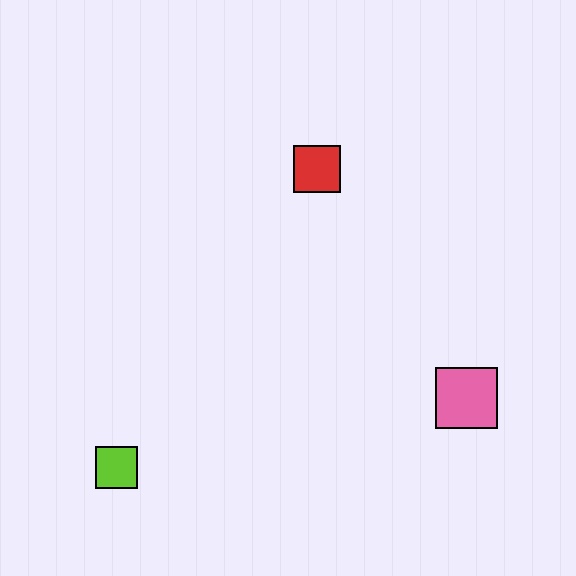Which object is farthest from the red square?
The lime square is farthest from the red square.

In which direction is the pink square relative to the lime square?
The pink square is to the right of the lime square.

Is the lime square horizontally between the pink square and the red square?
No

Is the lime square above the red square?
No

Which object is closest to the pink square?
The red square is closest to the pink square.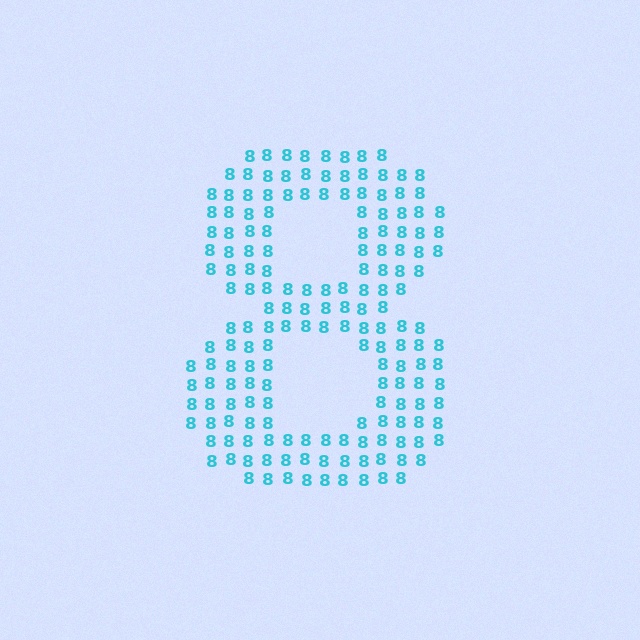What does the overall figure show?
The overall figure shows the digit 8.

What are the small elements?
The small elements are digit 8's.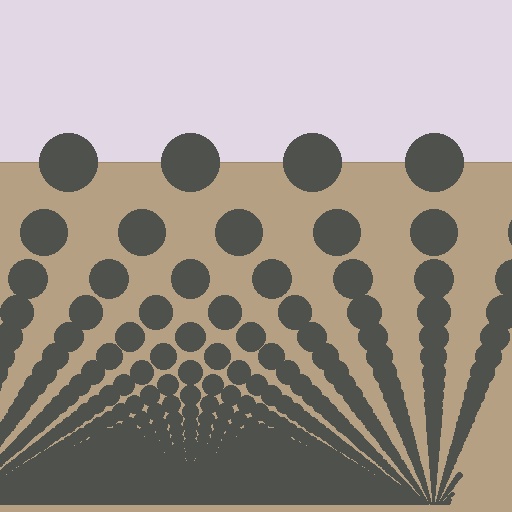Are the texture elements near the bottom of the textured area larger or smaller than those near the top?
Smaller. The gradient is inverted — elements near the bottom are smaller and denser.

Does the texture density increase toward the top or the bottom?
Density increases toward the bottom.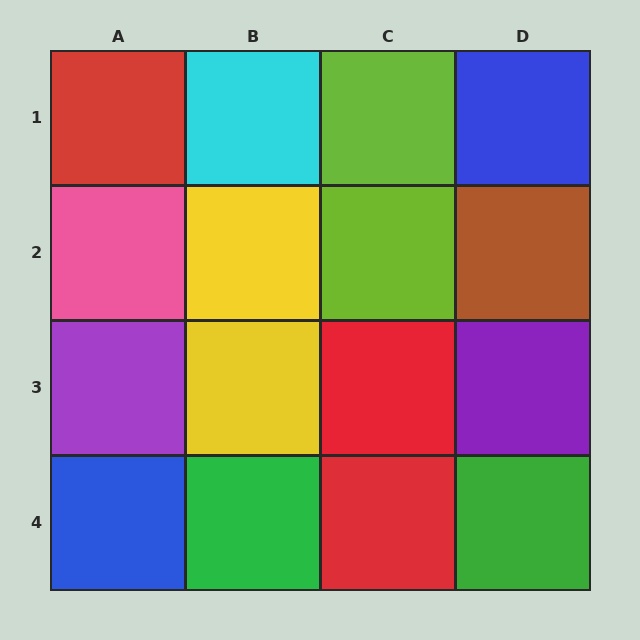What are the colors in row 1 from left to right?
Red, cyan, lime, blue.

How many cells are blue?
2 cells are blue.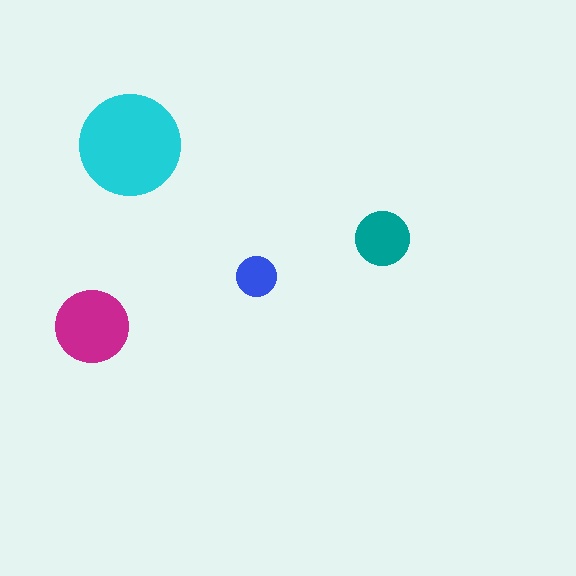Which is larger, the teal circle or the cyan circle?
The cyan one.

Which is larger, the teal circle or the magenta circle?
The magenta one.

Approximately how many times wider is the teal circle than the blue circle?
About 1.5 times wider.